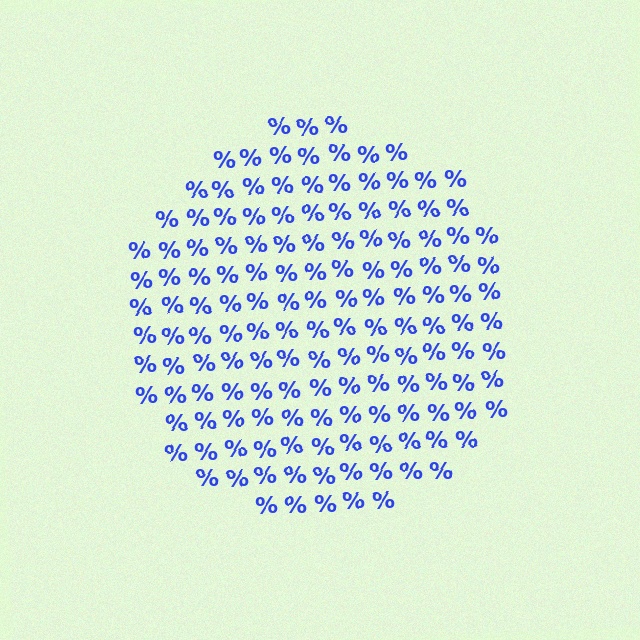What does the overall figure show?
The overall figure shows a circle.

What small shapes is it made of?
It is made of small percent signs.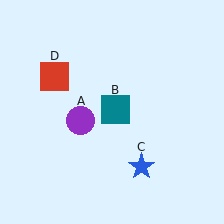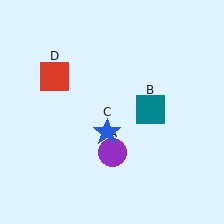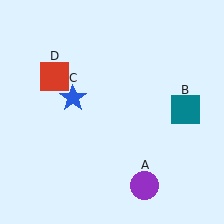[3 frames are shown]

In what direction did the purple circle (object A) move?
The purple circle (object A) moved down and to the right.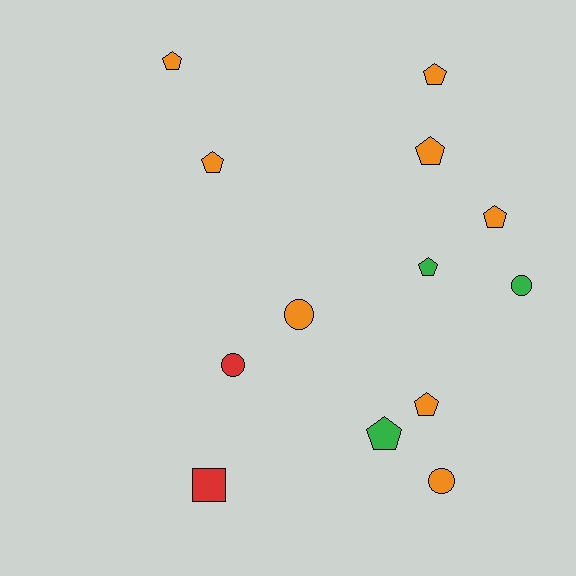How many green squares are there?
There are no green squares.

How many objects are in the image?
There are 13 objects.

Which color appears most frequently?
Orange, with 8 objects.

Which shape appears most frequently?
Pentagon, with 8 objects.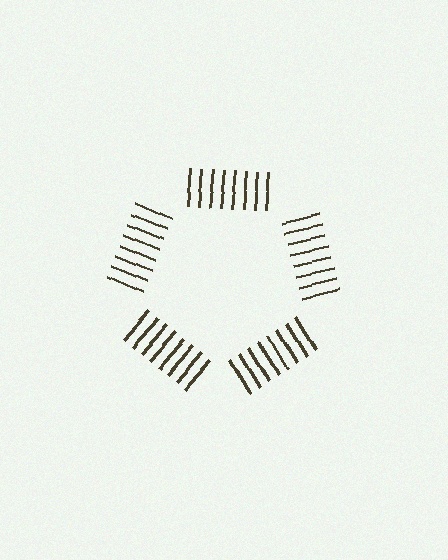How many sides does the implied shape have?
5 sides — the line-ends trace a pentagon.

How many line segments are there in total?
40 — 8 along each of the 5 edges.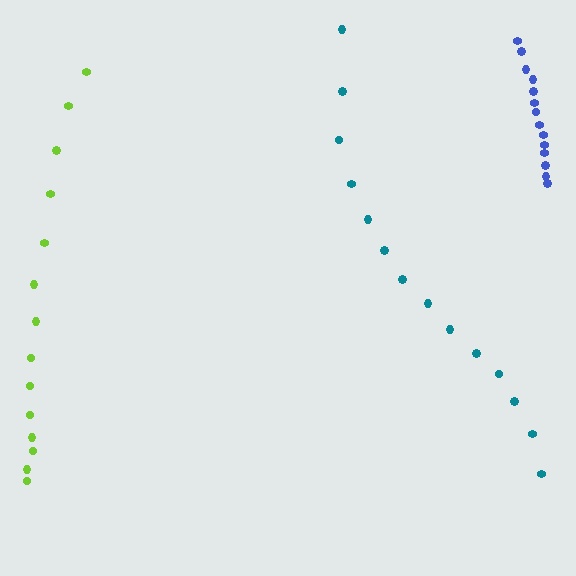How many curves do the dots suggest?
There are 3 distinct paths.